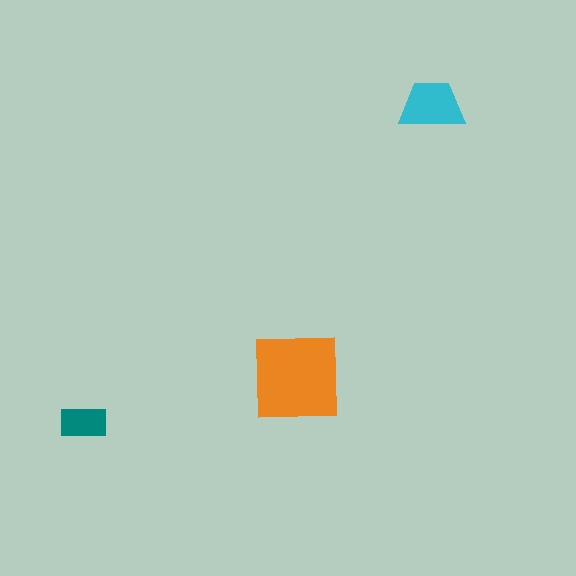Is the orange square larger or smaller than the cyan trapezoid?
Larger.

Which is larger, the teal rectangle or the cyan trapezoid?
The cyan trapezoid.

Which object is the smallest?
The teal rectangle.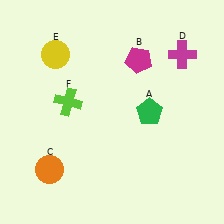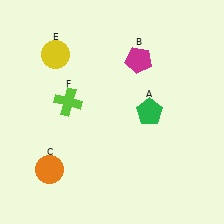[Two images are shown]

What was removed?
The magenta cross (D) was removed in Image 2.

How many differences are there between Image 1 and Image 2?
There is 1 difference between the two images.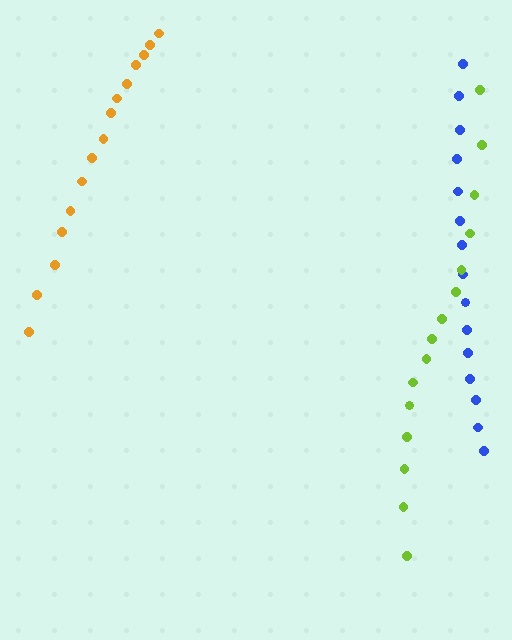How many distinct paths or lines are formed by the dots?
There are 3 distinct paths.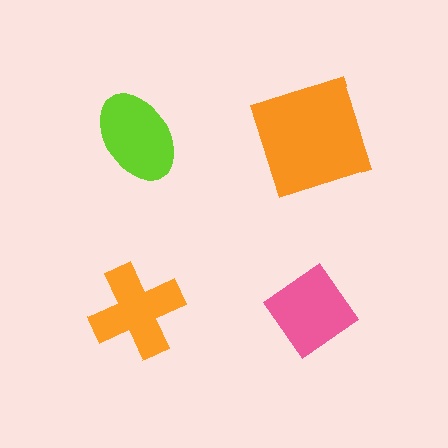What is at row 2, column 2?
A pink diamond.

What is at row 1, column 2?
An orange square.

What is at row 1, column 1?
A lime ellipse.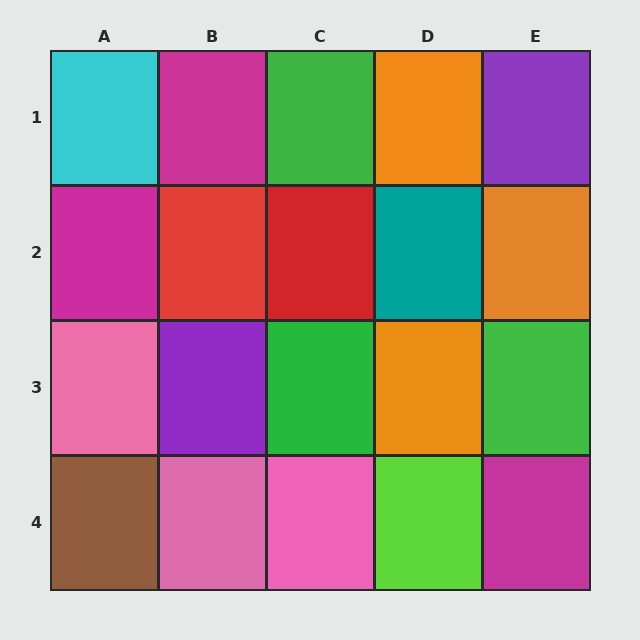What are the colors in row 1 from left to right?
Cyan, magenta, green, orange, purple.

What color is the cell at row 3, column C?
Green.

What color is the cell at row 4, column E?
Magenta.